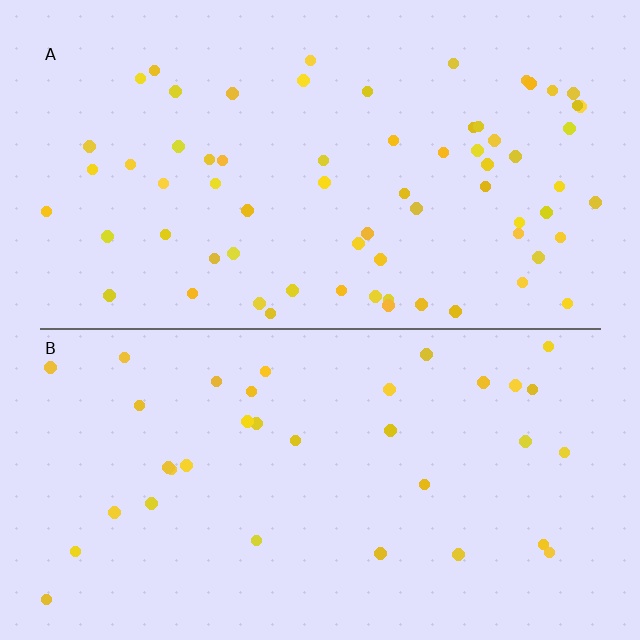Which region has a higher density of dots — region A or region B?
A (the top).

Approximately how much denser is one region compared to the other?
Approximately 2.0× — region A over region B.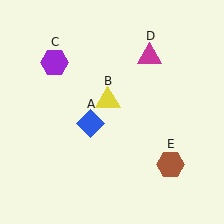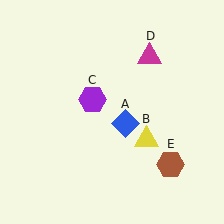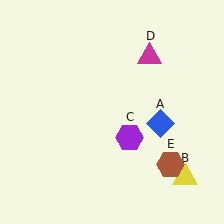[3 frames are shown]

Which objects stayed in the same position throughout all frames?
Magenta triangle (object D) and brown hexagon (object E) remained stationary.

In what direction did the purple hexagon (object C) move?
The purple hexagon (object C) moved down and to the right.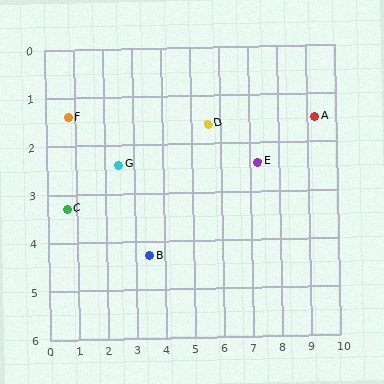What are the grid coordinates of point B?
Point B is at approximately (3.5, 4.3).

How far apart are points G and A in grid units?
Points G and A are about 6.9 grid units apart.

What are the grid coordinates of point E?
Point E is at approximately (7.3, 2.4).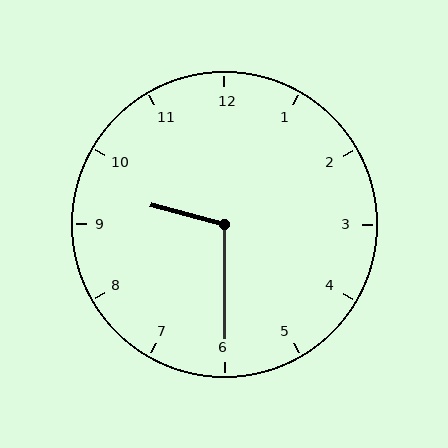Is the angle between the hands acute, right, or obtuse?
It is obtuse.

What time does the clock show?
9:30.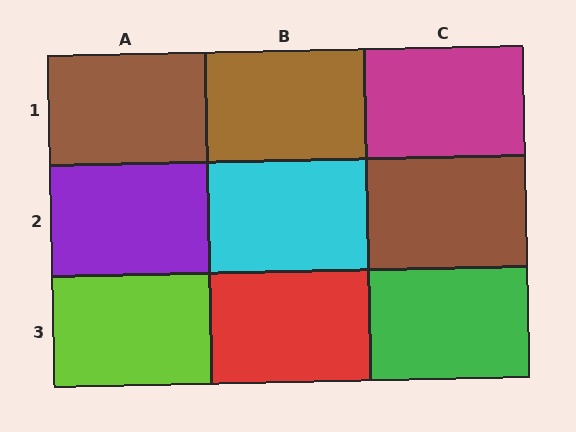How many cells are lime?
1 cell is lime.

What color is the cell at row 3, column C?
Green.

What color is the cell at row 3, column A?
Lime.